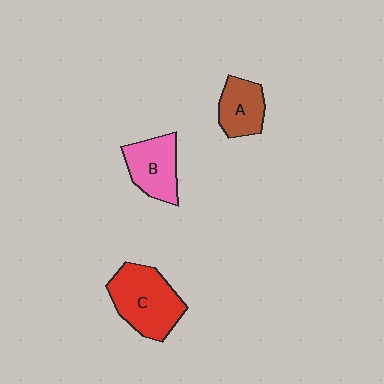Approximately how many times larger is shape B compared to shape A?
Approximately 1.2 times.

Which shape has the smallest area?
Shape A (brown).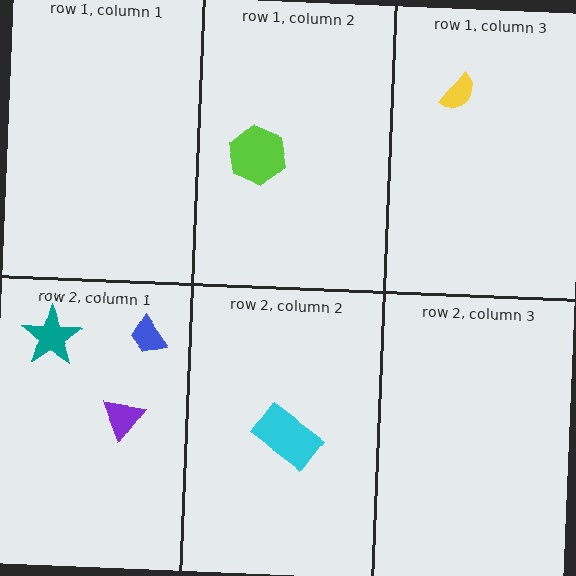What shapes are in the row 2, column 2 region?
The cyan rectangle.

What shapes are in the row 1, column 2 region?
The lime hexagon.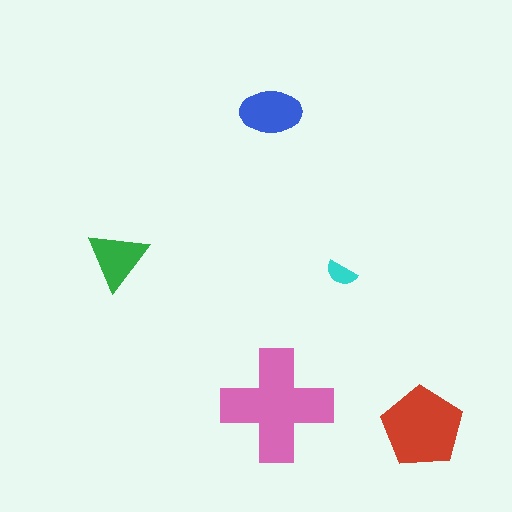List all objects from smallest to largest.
The cyan semicircle, the green triangle, the blue ellipse, the red pentagon, the pink cross.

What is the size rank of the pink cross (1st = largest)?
1st.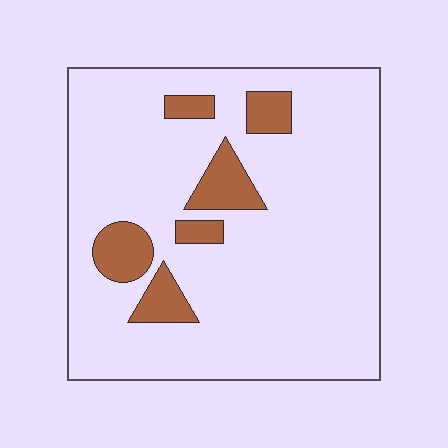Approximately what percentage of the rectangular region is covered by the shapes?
Approximately 15%.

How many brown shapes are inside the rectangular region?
6.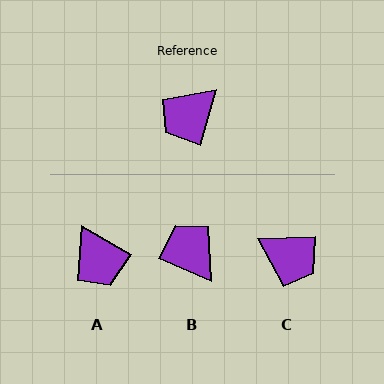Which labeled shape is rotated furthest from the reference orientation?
C, about 108 degrees away.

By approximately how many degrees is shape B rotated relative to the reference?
Approximately 97 degrees clockwise.